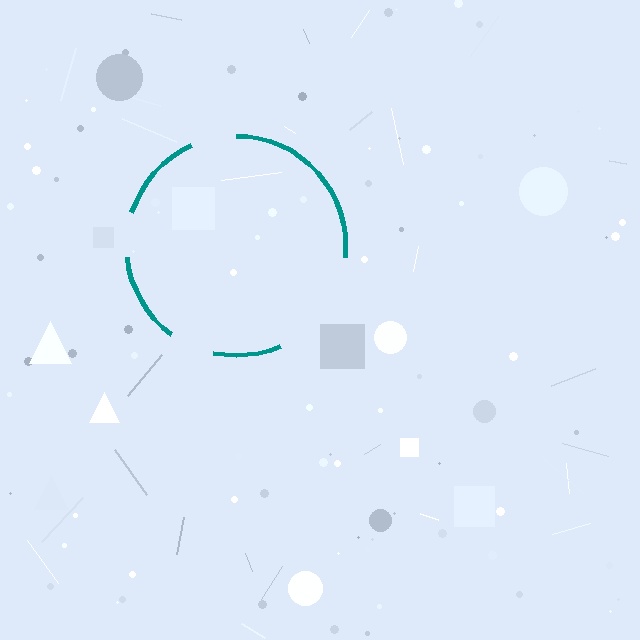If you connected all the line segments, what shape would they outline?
They would outline a circle.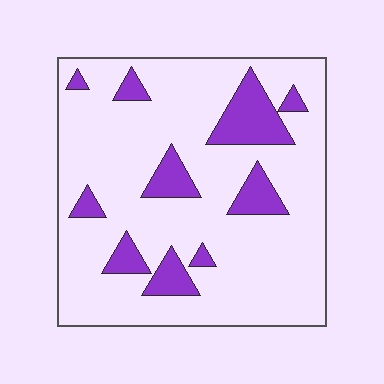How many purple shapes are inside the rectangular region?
10.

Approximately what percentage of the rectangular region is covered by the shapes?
Approximately 15%.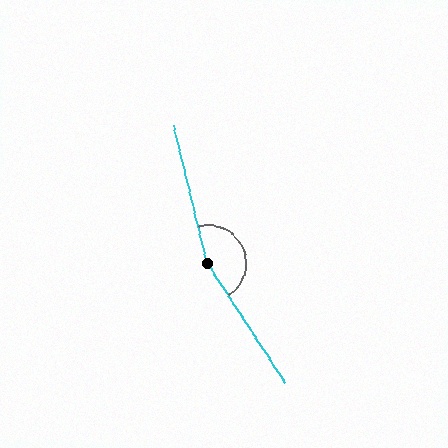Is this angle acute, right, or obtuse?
It is obtuse.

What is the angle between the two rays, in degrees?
Approximately 161 degrees.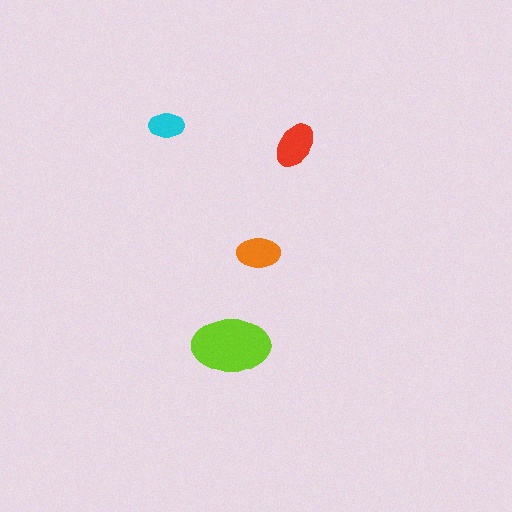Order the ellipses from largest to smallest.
the lime one, the red one, the orange one, the cyan one.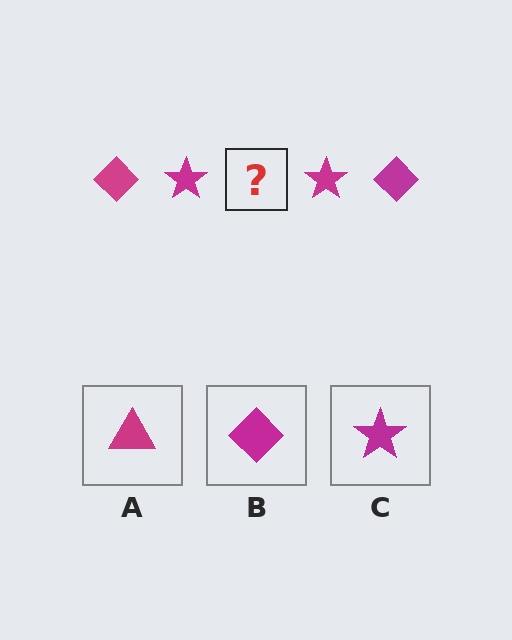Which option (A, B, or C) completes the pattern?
B.